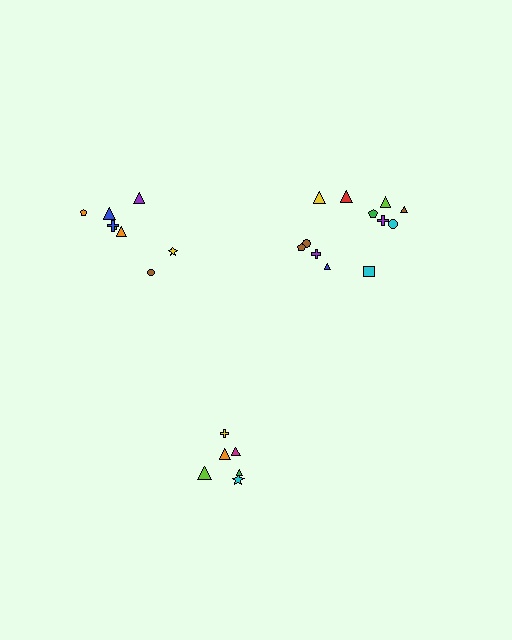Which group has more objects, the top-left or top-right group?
The top-right group.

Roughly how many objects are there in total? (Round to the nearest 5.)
Roughly 25 objects in total.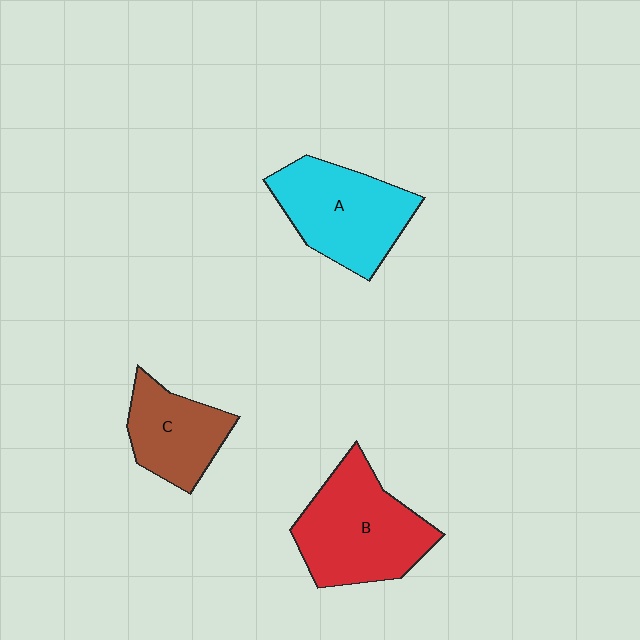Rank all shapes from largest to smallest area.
From largest to smallest: B (red), A (cyan), C (brown).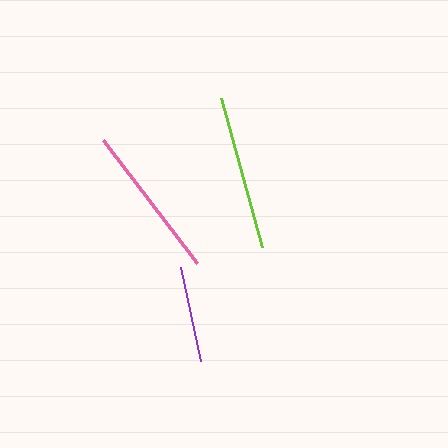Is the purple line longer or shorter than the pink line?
The pink line is longer than the purple line.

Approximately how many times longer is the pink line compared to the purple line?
The pink line is approximately 1.6 times the length of the purple line.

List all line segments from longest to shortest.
From longest to shortest: pink, lime, purple.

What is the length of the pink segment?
The pink segment is approximately 155 pixels long.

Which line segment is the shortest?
The purple line is the shortest at approximately 96 pixels.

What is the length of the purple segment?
The purple segment is approximately 96 pixels long.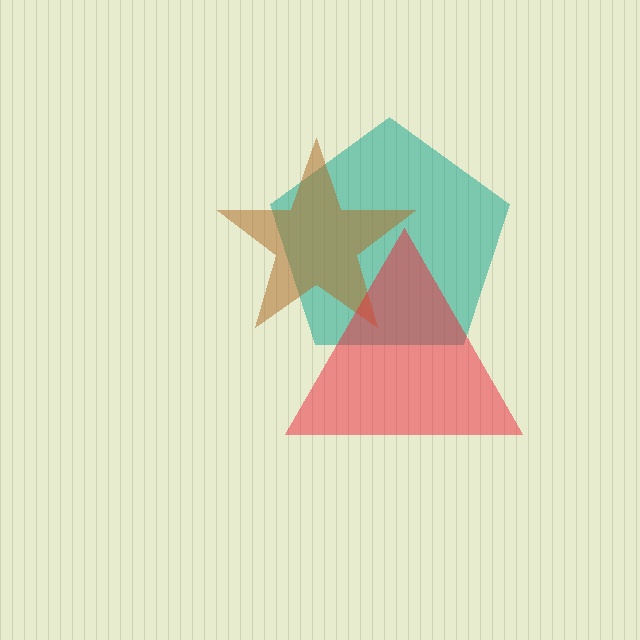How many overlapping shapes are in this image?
There are 3 overlapping shapes in the image.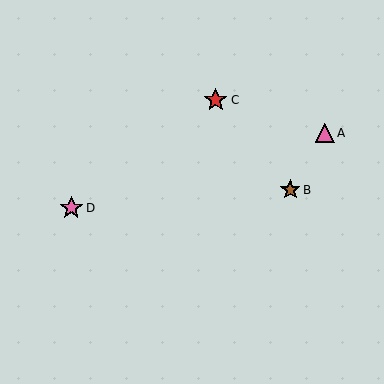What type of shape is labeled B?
Shape B is a brown star.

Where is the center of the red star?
The center of the red star is at (216, 100).